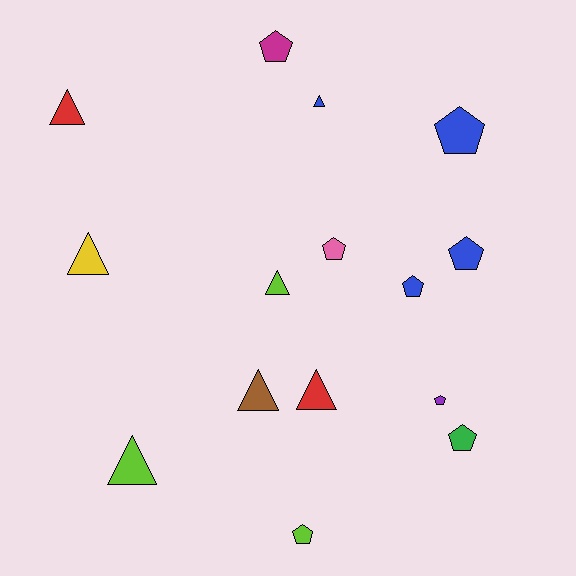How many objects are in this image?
There are 15 objects.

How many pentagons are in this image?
There are 8 pentagons.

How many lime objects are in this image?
There are 3 lime objects.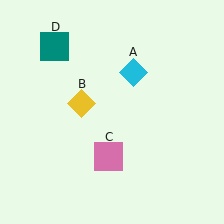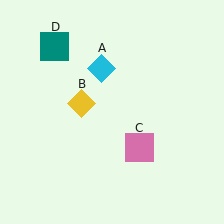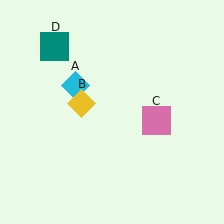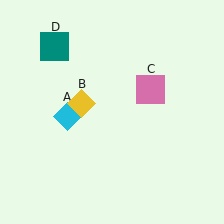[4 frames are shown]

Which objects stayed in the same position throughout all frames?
Yellow diamond (object B) and teal square (object D) remained stationary.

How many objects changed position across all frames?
2 objects changed position: cyan diamond (object A), pink square (object C).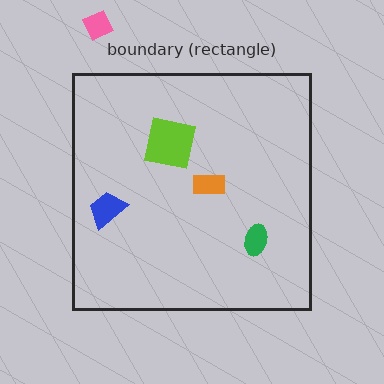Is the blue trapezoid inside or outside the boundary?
Inside.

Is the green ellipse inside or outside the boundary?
Inside.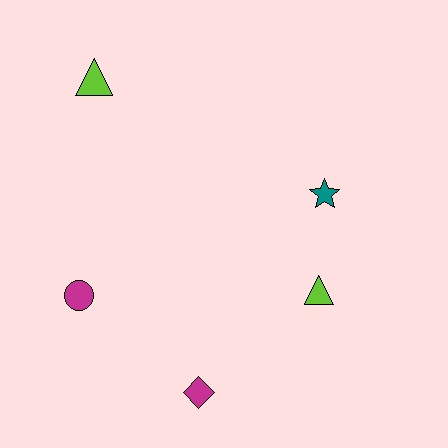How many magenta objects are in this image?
There are 2 magenta objects.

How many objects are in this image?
There are 5 objects.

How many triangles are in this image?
There are 2 triangles.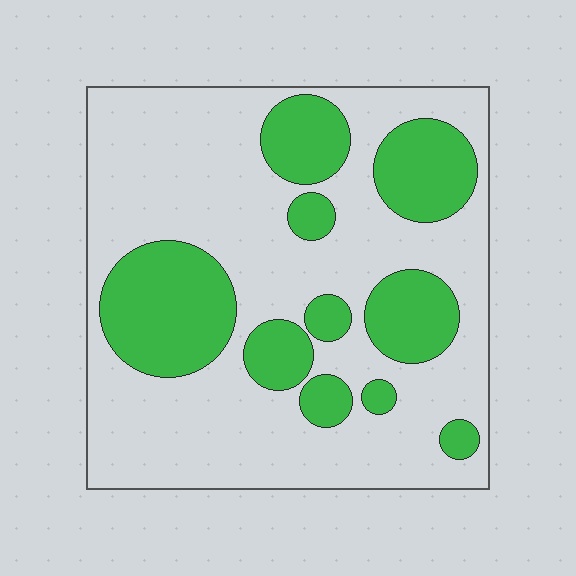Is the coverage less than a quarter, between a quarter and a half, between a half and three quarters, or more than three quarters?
Between a quarter and a half.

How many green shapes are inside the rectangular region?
10.